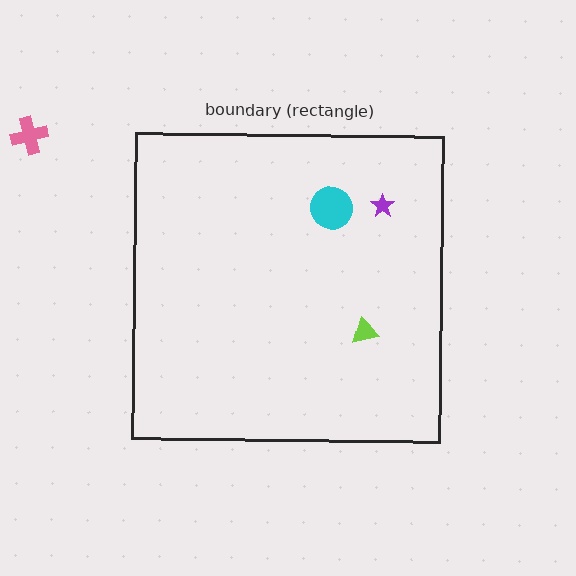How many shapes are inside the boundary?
3 inside, 1 outside.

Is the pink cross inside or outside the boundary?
Outside.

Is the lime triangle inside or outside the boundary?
Inside.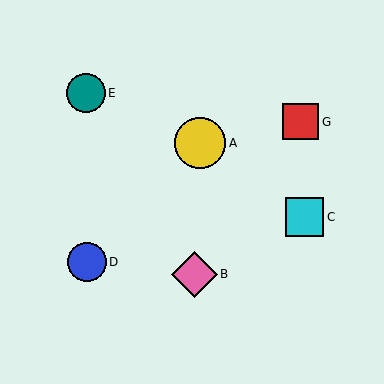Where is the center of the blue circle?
The center of the blue circle is at (87, 262).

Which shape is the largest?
The yellow circle (labeled A) is the largest.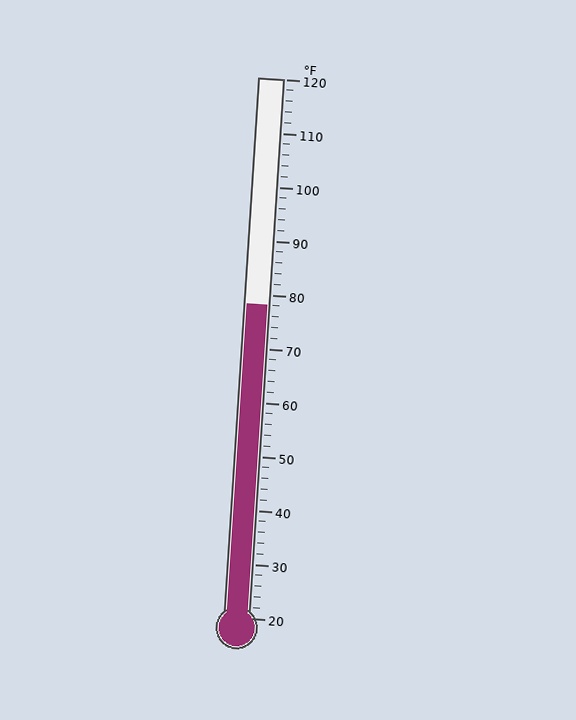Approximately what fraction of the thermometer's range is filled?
The thermometer is filled to approximately 60% of its range.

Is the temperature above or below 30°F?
The temperature is above 30°F.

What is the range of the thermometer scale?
The thermometer scale ranges from 20°F to 120°F.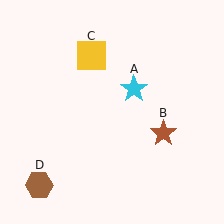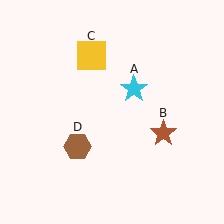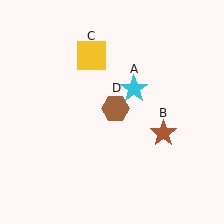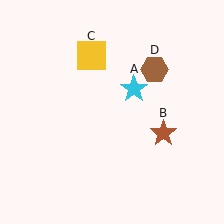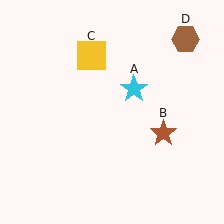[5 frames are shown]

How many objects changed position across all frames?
1 object changed position: brown hexagon (object D).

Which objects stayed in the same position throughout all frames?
Cyan star (object A) and brown star (object B) and yellow square (object C) remained stationary.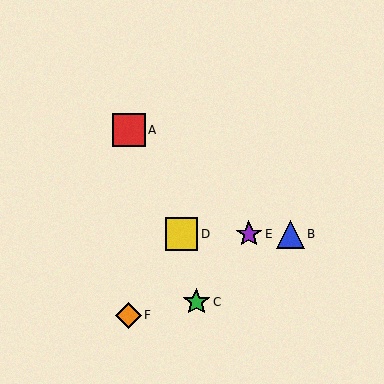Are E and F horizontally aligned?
No, E is at y≈234 and F is at y≈315.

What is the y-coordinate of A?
Object A is at y≈130.